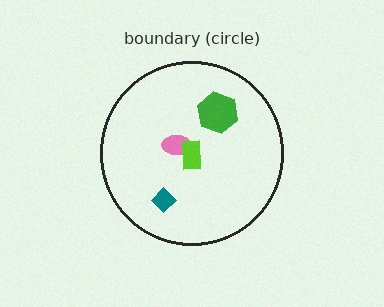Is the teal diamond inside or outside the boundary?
Inside.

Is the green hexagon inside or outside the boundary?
Inside.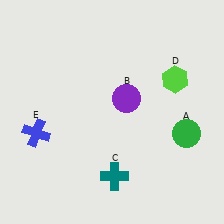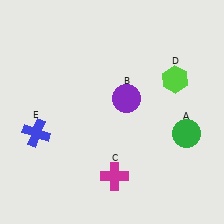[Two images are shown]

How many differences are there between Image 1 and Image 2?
There is 1 difference between the two images.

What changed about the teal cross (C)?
In Image 1, C is teal. In Image 2, it changed to magenta.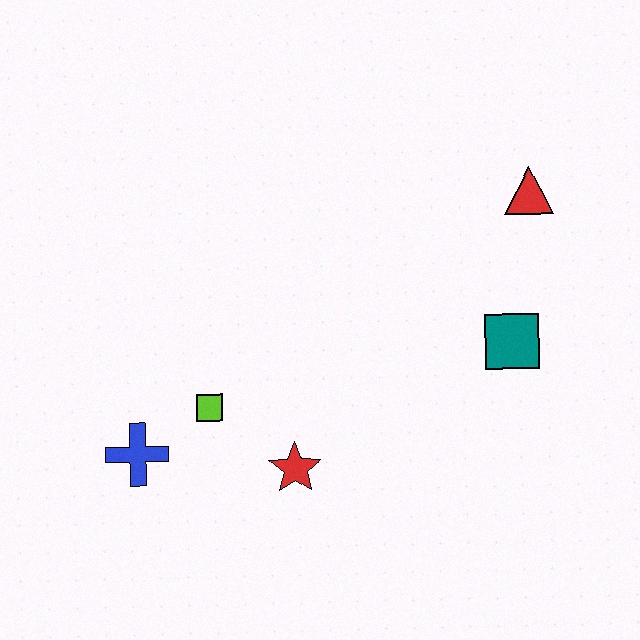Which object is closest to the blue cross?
The lime square is closest to the blue cross.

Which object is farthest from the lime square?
The red triangle is farthest from the lime square.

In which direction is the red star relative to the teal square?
The red star is to the left of the teal square.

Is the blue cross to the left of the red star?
Yes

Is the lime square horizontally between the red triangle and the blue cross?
Yes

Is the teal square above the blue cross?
Yes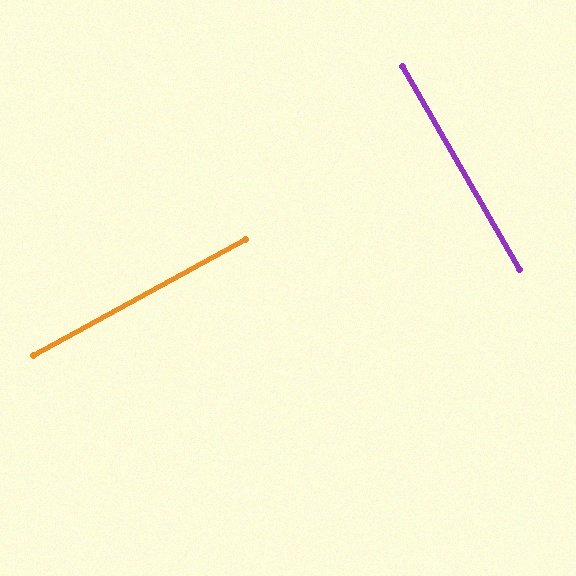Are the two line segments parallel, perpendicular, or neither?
Perpendicular — they meet at approximately 89°.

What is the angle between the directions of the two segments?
Approximately 89 degrees.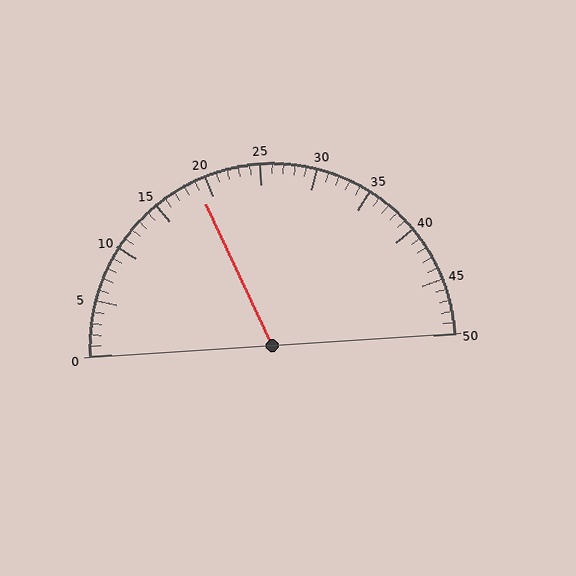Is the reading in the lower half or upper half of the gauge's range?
The reading is in the lower half of the range (0 to 50).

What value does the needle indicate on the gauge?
The needle indicates approximately 19.